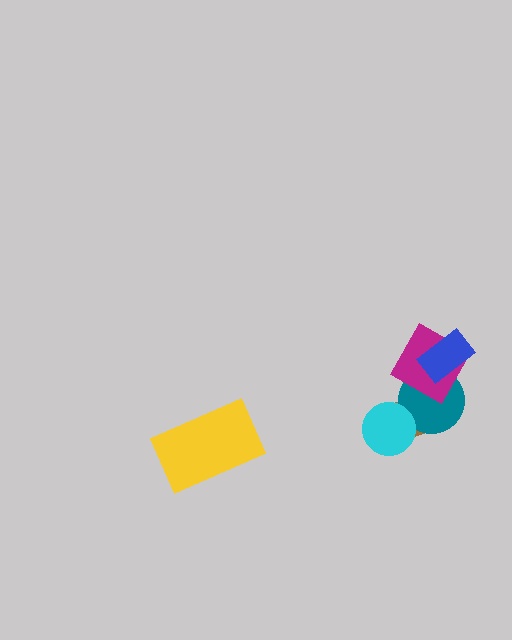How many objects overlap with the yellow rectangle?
0 objects overlap with the yellow rectangle.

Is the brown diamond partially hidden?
Yes, it is partially covered by another shape.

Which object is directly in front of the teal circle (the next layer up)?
The magenta diamond is directly in front of the teal circle.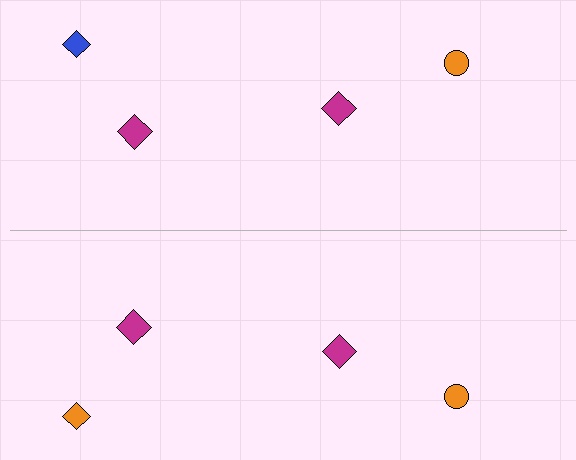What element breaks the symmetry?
The orange diamond on the bottom side breaks the symmetry — its mirror counterpart is blue.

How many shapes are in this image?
There are 8 shapes in this image.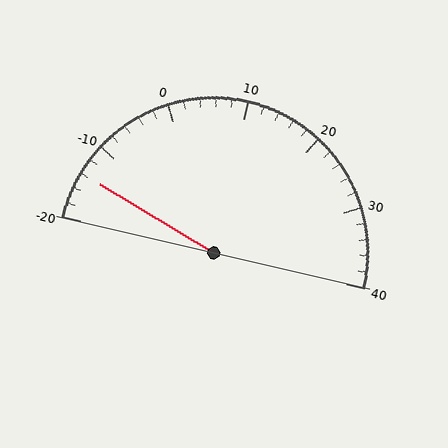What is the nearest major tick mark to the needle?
The nearest major tick mark is -10.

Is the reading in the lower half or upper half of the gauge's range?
The reading is in the lower half of the range (-20 to 40).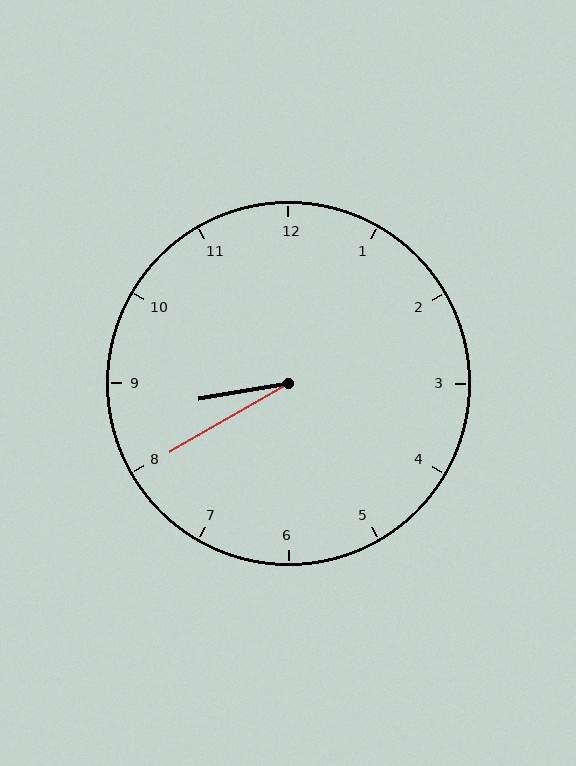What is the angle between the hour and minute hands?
Approximately 20 degrees.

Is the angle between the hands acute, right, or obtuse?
It is acute.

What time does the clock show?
8:40.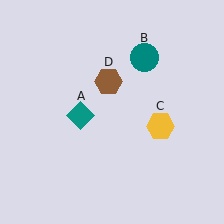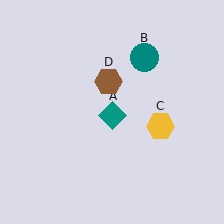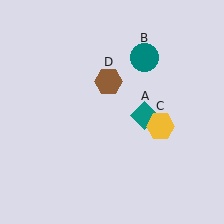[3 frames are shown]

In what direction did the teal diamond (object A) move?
The teal diamond (object A) moved right.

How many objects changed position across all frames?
1 object changed position: teal diamond (object A).